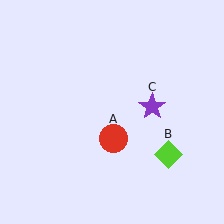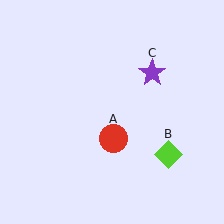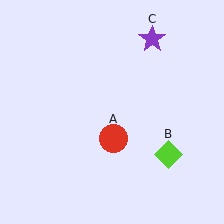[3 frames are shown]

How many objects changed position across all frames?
1 object changed position: purple star (object C).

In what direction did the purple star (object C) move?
The purple star (object C) moved up.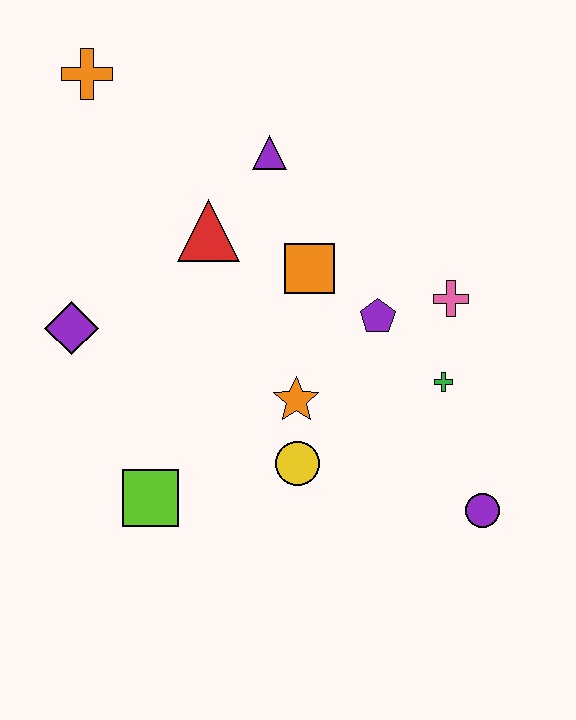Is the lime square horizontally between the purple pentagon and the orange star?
No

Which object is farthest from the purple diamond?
The purple circle is farthest from the purple diamond.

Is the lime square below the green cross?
Yes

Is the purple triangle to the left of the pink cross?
Yes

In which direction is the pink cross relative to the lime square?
The pink cross is to the right of the lime square.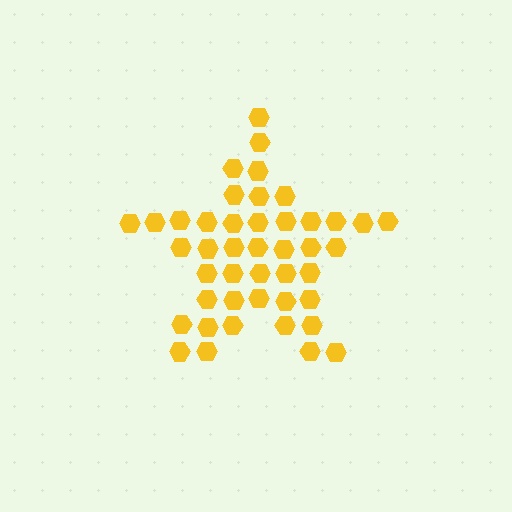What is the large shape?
The large shape is a star.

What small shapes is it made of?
It is made of small hexagons.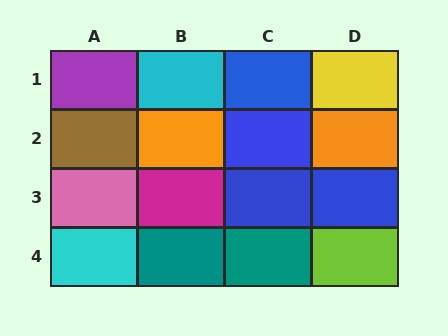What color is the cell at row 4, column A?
Cyan.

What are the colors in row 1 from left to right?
Purple, cyan, blue, yellow.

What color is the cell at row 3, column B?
Magenta.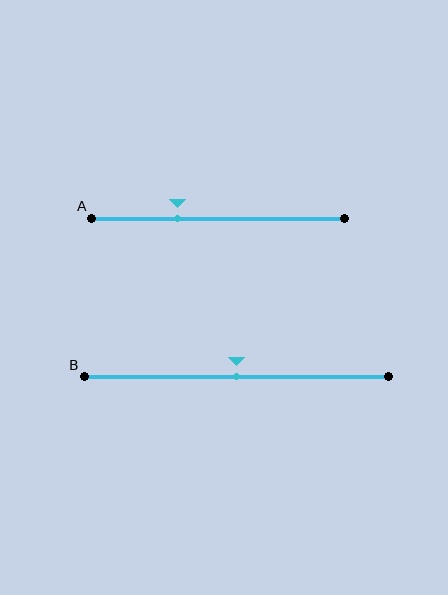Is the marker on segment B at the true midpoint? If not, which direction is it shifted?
Yes, the marker on segment B is at the true midpoint.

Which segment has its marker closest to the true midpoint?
Segment B has its marker closest to the true midpoint.